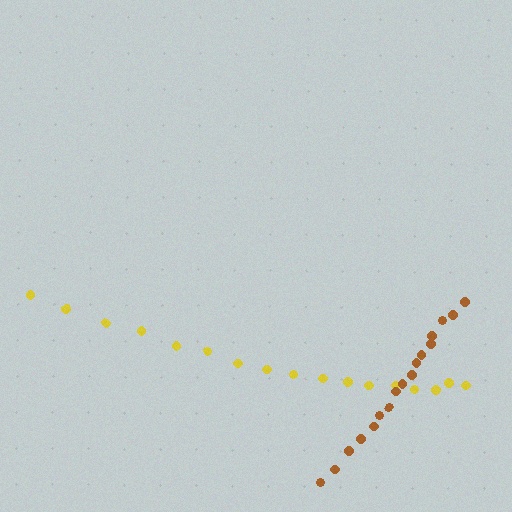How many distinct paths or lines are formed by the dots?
There are 2 distinct paths.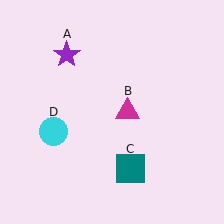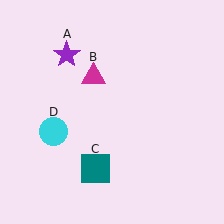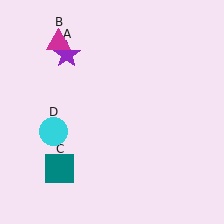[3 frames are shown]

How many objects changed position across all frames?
2 objects changed position: magenta triangle (object B), teal square (object C).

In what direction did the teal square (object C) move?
The teal square (object C) moved left.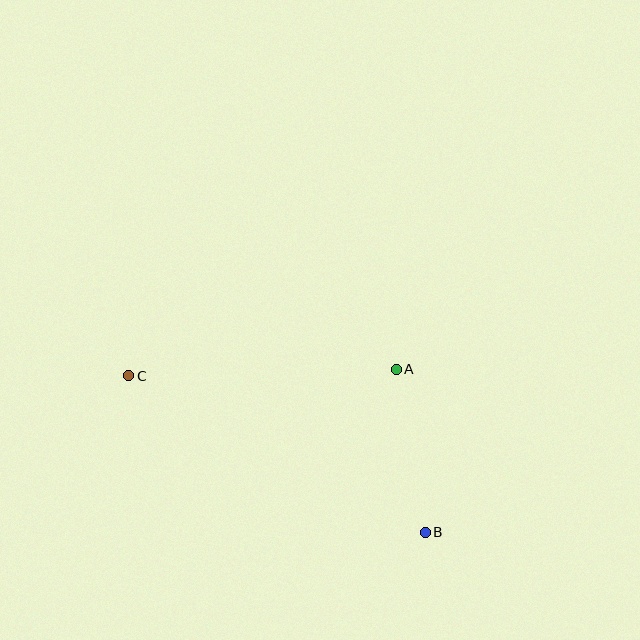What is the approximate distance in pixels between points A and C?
The distance between A and C is approximately 267 pixels.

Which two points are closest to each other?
Points A and B are closest to each other.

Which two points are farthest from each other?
Points B and C are farthest from each other.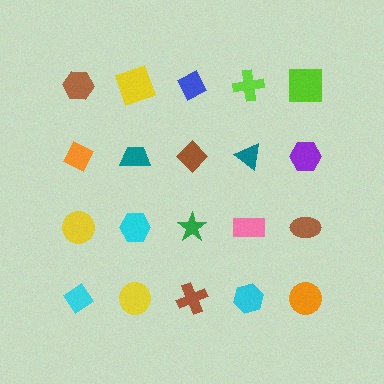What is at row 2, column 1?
An orange diamond.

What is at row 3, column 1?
A yellow circle.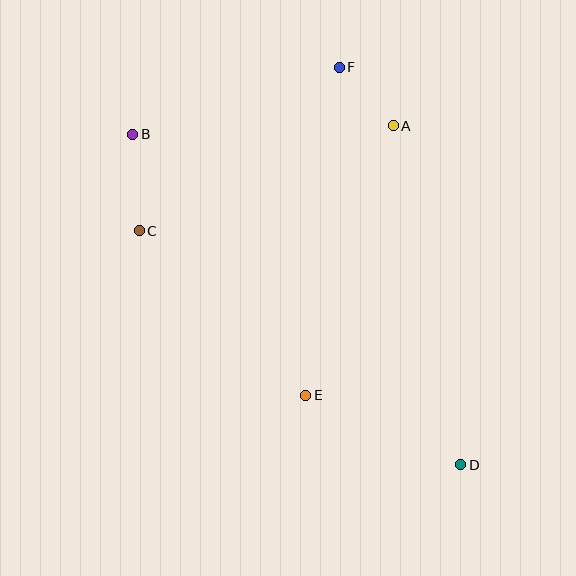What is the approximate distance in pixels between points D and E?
The distance between D and E is approximately 170 pixels.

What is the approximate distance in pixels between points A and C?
The distance between A and C is approximately 275 pixels.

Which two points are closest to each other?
Points A and F are closest to each other.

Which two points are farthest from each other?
Points B and D are farthest from each other.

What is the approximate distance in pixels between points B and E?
The distance between B and E is approximately 313 pixels.